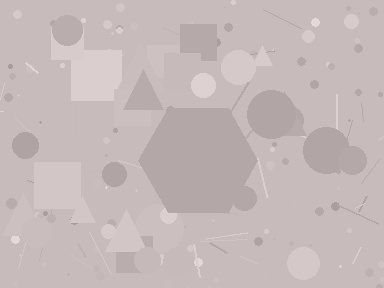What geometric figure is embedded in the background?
A hexagon is embedded in the background.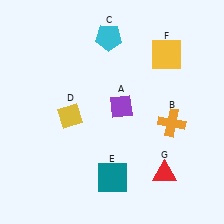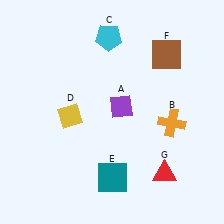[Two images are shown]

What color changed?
The square (F) changed from yellow in Image 1 to brown in Image 2.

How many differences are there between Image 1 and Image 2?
There is 1 difference between the two images.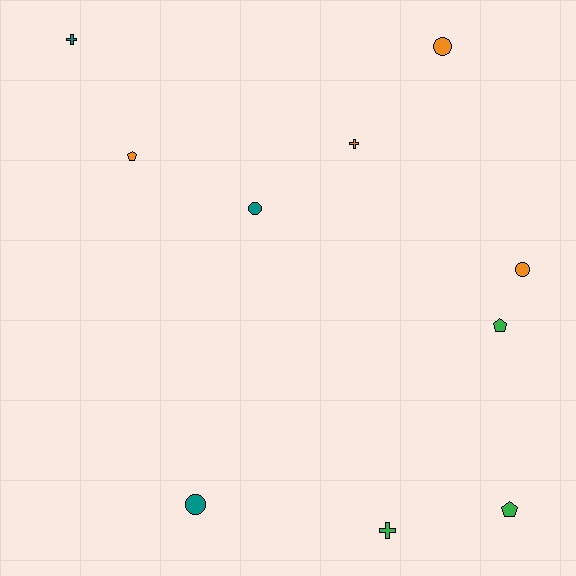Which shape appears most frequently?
Circle, with 4 objects.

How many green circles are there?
There are no green circles.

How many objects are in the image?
There are 10 objects.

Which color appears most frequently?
Orange, with 4 objects.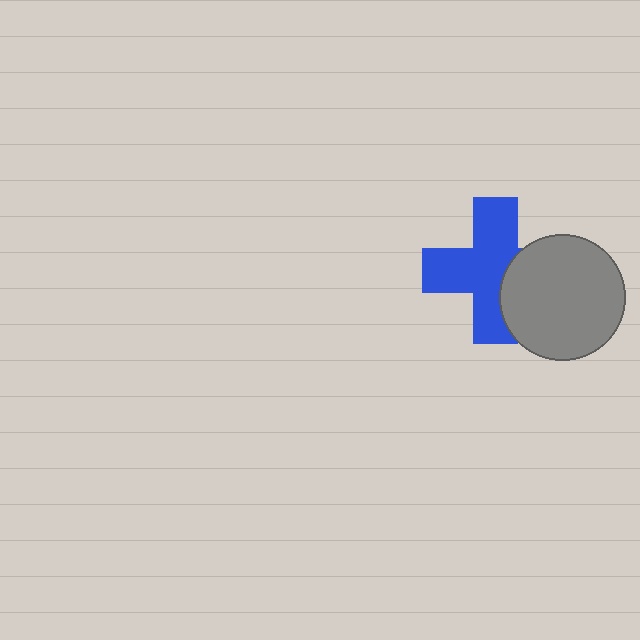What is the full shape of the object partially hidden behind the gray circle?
The partially hidden object is a blue cross.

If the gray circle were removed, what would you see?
You would see the complete blue cross.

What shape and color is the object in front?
The object in front is a gray circle.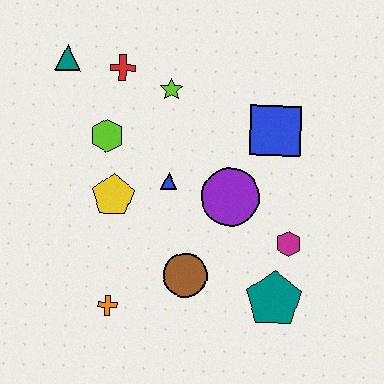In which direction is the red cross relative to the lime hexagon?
The red cross is above the lime hexagon.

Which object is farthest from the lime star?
The teal pentagon is farthest from the lime star.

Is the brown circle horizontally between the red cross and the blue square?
Yes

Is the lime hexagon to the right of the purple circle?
No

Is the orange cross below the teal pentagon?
Yes